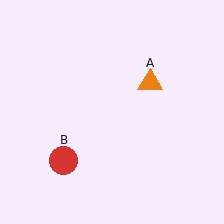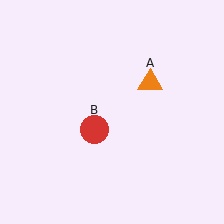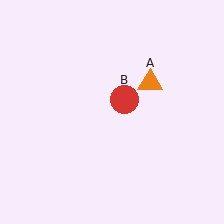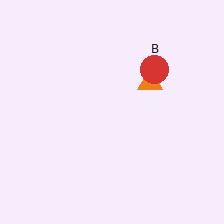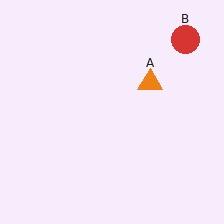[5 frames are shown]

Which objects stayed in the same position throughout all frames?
Orange triangle (object A) remained stationary.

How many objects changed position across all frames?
1 object changed position: red circle (object B).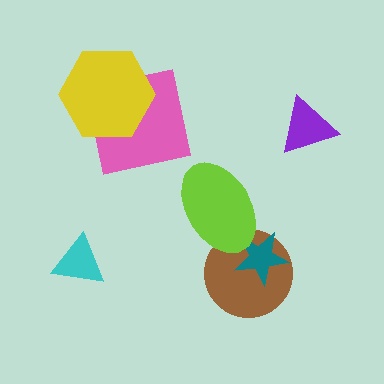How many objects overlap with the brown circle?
2 objects overlap with the brown circle.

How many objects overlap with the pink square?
1 object overlaps with the pink square.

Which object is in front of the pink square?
The yellow hexagon is in front of the pink square.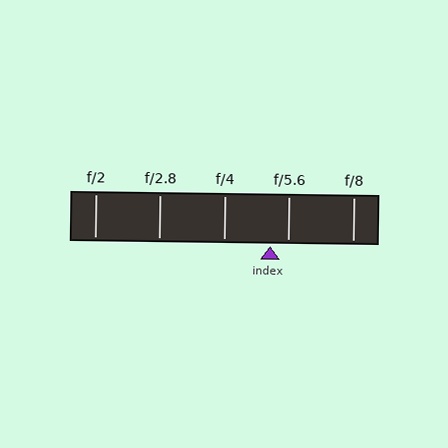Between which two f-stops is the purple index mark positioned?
The index mark is between f/4 and f/5.6.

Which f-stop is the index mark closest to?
The index mark is closest to f/5.6.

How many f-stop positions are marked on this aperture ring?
There are 5 f-stop positions marked.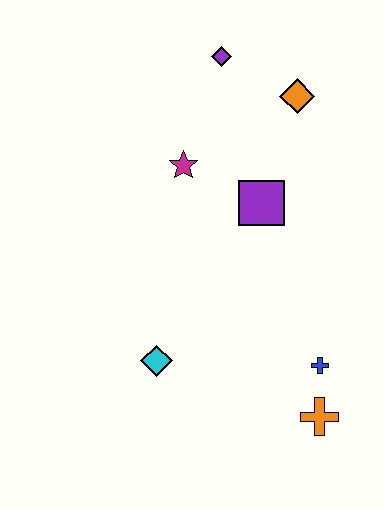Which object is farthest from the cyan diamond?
The purple diamond is farthest from the cyan diamond.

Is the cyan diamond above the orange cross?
Yes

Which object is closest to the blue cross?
The orange cross is closest to the blue cross.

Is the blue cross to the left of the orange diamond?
No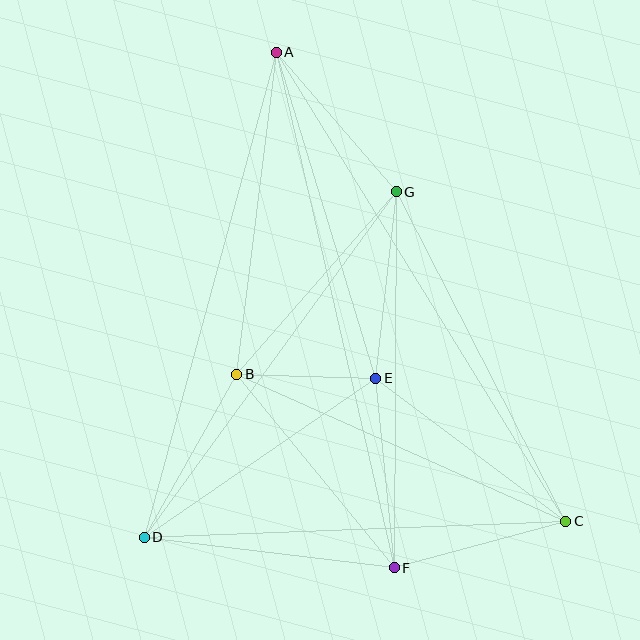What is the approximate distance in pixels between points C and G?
The distance between C and G is approximately 371 pixels.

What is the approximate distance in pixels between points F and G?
The distance between F and G is approximately 376 pixels.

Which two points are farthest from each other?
Points A and C are farthest from each other.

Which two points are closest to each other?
Points B and E are closest to each other.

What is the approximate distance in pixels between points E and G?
The distance between E and G is approximately 188 pixels.